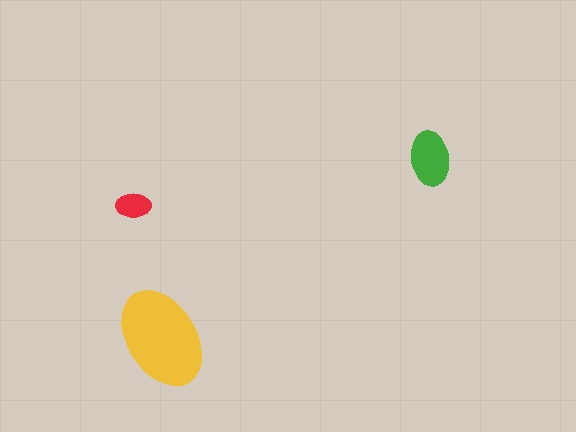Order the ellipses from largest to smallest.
the yellow one, the green one, the red one.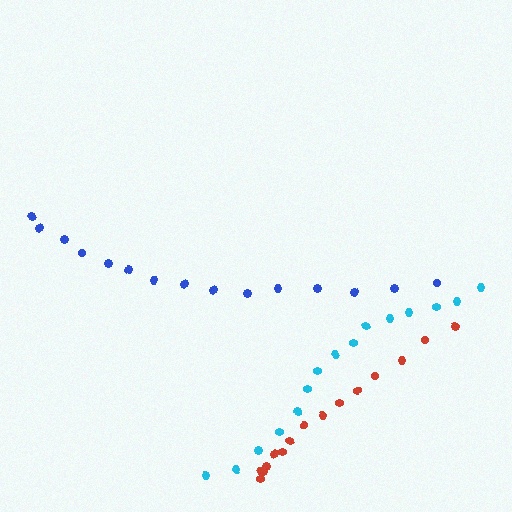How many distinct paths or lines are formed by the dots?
There are 3 distinct paths.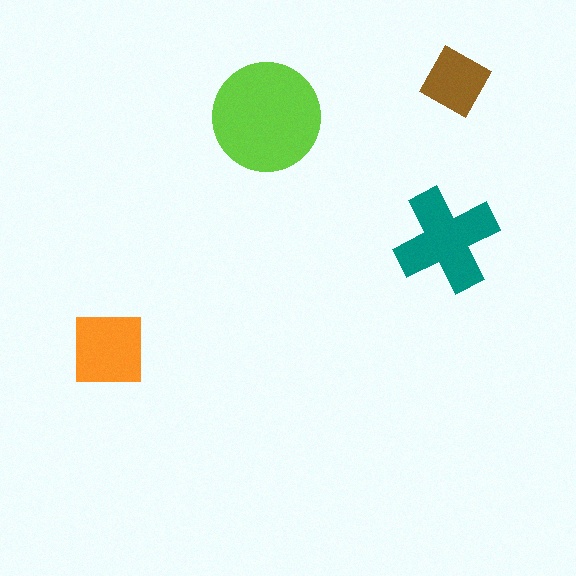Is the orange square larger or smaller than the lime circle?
Smaller.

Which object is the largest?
The lime circle.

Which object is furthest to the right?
The brown diamond is rightmost.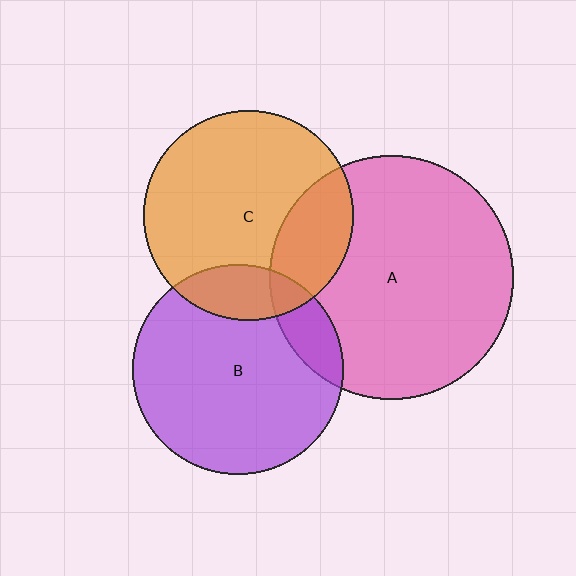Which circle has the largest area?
Circle A (pink).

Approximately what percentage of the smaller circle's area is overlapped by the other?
Approximately 15%.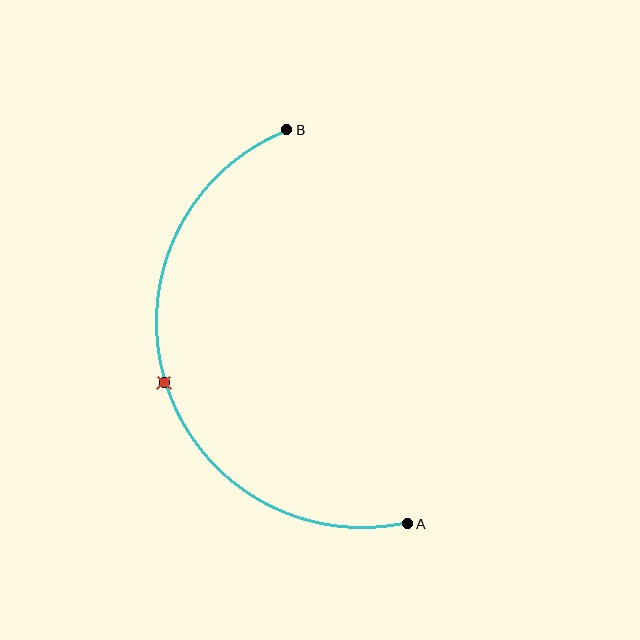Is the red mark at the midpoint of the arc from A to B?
Yes. The red mark lies on the arc at equal arc-length from both A and B — it is the arc midpoint.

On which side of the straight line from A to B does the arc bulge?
The arc bulges to the left of the straight line connecting A and B.